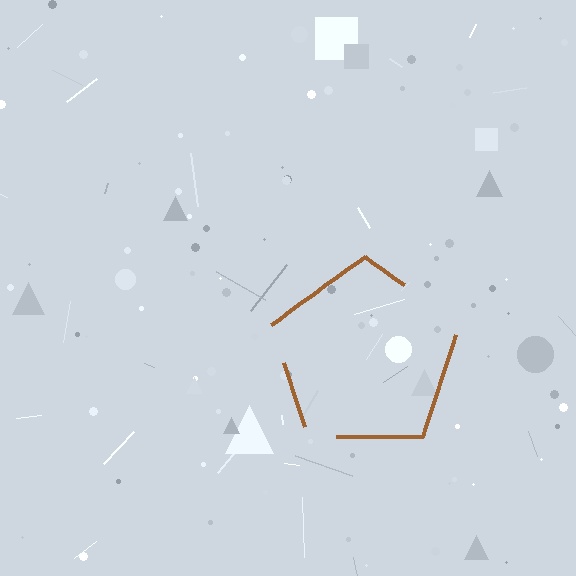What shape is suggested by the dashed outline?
The dashed outline suggests a pentagon.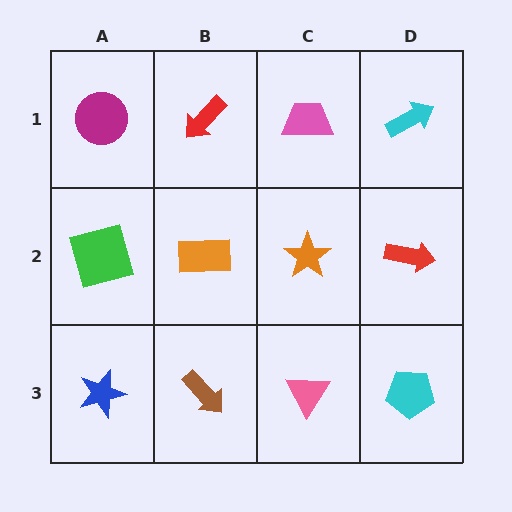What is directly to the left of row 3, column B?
A blue star.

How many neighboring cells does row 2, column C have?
4.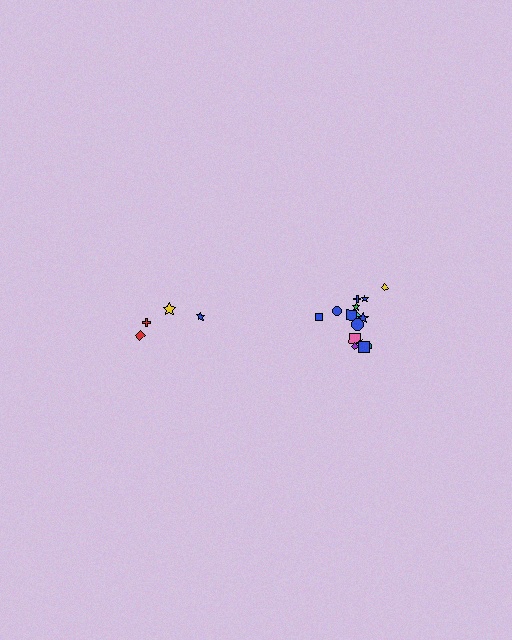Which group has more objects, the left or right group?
The right group.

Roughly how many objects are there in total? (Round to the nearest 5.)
Roughly 20 objects in total.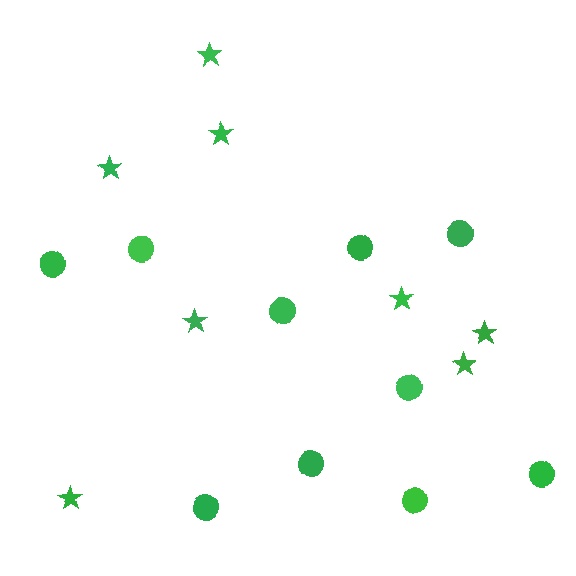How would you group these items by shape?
There are 2 groups: one group of stars (8) and one group of circles (10).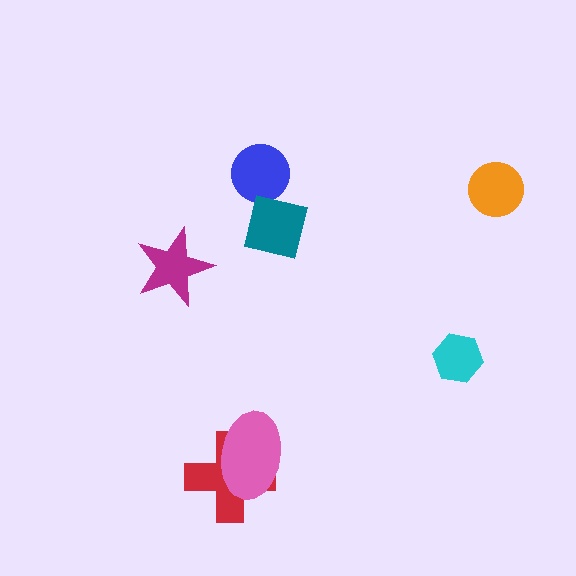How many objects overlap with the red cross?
1 object overlaps with the red cross.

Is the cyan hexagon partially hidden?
No, no other shape covers it.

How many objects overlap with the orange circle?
0 objects overlap with the orange circle.